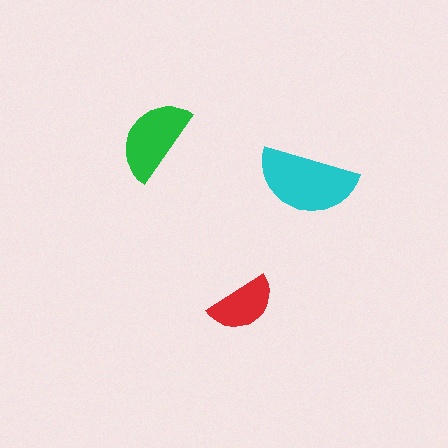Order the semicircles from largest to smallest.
the cyan one, the green one, the red one.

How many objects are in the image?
There are 3 objects in the image.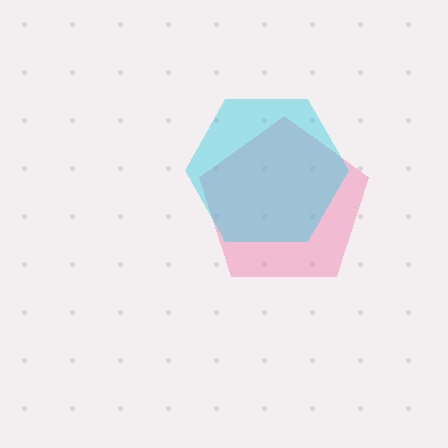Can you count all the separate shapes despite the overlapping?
Yes, there are 2 separate shapes.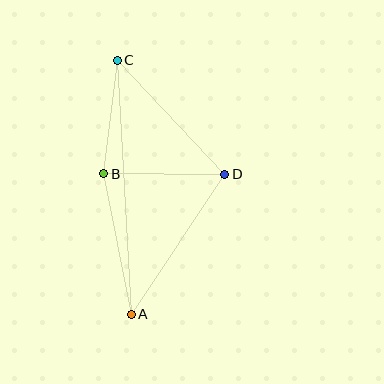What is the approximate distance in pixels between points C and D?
The distance between C and D is approximately 157 pixels.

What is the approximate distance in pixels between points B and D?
The distance between B and D is approximately 121 pixels.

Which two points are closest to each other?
Points B and C are closest to each other.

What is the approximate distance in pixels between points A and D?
The distance between A and D is approximately 168 pixels.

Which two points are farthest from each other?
Points A and C are farthest from each other.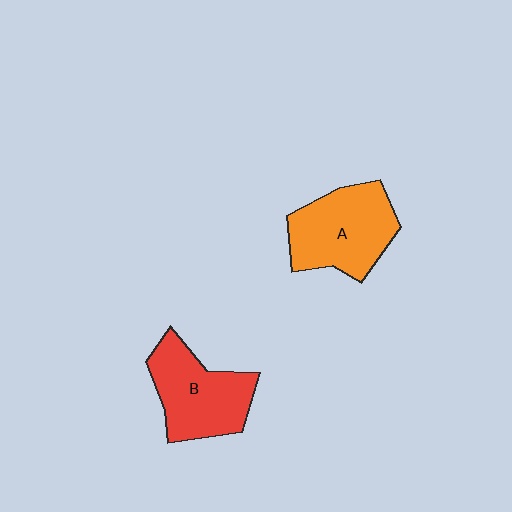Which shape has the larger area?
Shape A (orange).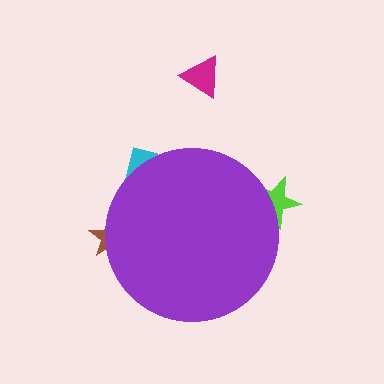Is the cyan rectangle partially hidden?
Yes, the cyan rectangle is partially hidden behind the purple circle.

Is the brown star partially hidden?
Yes, the brown star is partially hidden behind the purple circle.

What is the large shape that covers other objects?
A purple circle.